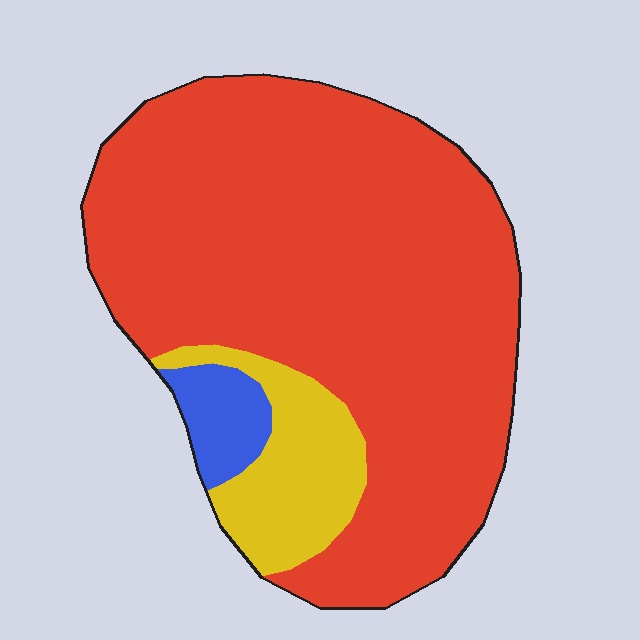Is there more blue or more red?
Red.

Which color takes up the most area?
Red, at roughly 80%.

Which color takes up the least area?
Blue, at roughly 5%.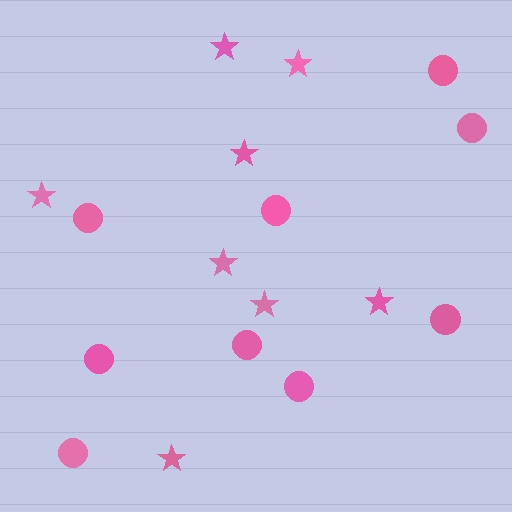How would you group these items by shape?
There are 2 groups: one group of circles (9) and one group of stars (8).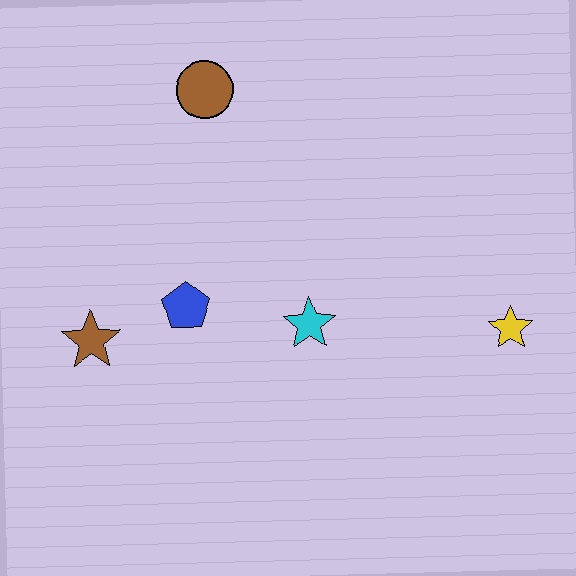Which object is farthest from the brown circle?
The yellow star is farthest from the brown circle.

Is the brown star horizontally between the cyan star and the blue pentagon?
No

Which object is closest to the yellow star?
The cyan star is closest to the yellow star.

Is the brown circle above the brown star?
Yes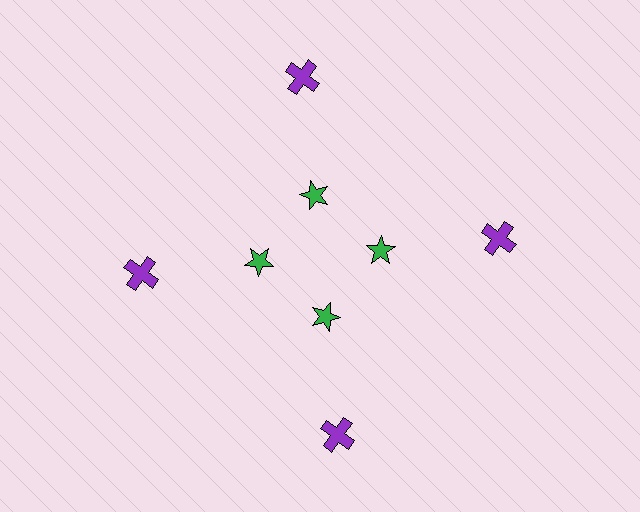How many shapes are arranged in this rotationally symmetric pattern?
There are 8 shapes, arranged in 4 groups of 2.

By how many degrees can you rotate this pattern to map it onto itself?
The pattern maps onto itself every 90 degrees of rotation.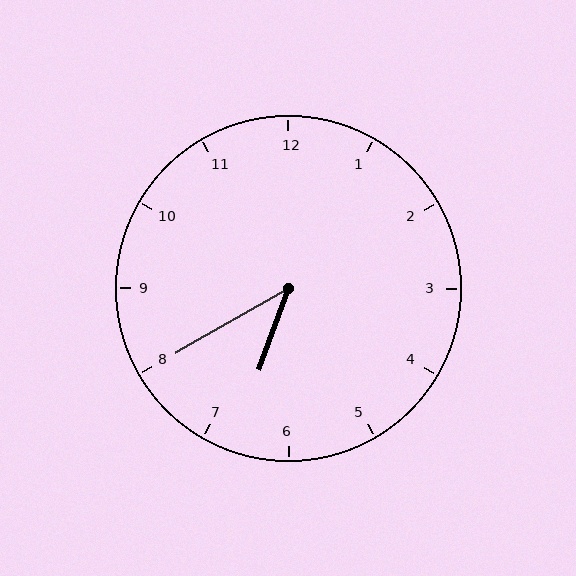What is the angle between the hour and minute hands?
Approximately 40 degrees.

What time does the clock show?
6:40.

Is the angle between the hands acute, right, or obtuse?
It is acute.